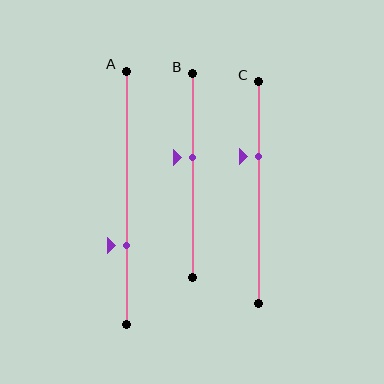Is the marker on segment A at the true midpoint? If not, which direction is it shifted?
No, the marker on segment A is shifted downward by about 19% of the segment length.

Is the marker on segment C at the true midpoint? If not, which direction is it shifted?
No, the marker on segment C is shifted upward by about 16% of the segment length.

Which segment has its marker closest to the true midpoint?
Segment B has its marker closest to the true midpoint.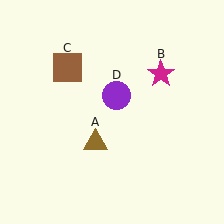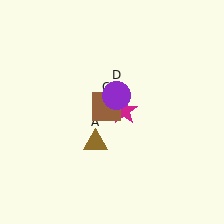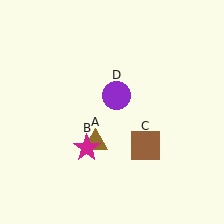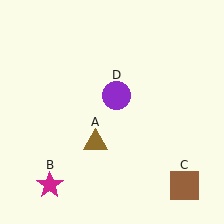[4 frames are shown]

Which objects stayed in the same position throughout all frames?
Brown triangle (object A) and purple circle (object D) remained stationary.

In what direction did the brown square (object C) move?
The brown square (object C) moved down and to the right.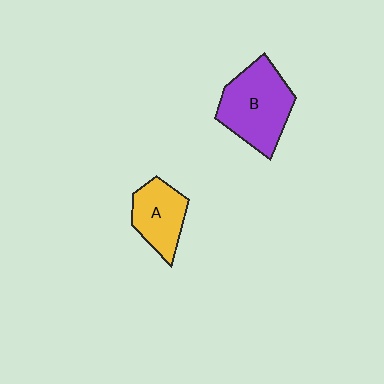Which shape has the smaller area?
Shape A (yellow).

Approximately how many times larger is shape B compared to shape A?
Approximately 1.5 times.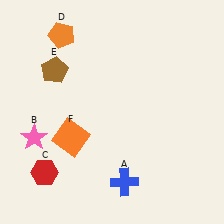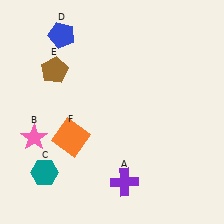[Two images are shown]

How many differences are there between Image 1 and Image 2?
There are 3 differences between the two images.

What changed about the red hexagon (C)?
In Image 1, C is red. In Image 2, it changed to teal.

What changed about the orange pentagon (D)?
In Image 1, D is orange. In Image 2, it changed to blue.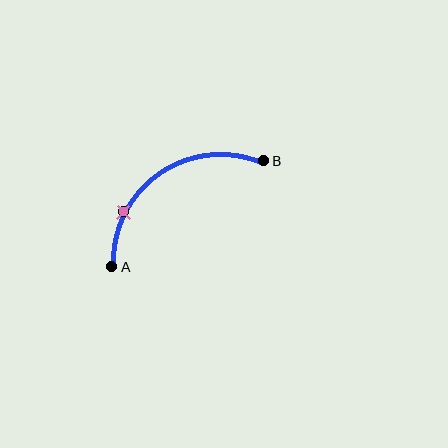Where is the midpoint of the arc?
The arc midpoint is the point on the curve farthest from the straight line joining A and B. It sits above and to the left of that line.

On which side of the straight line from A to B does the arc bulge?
The arc bulges above and to the left of the straight line connecting A and B.